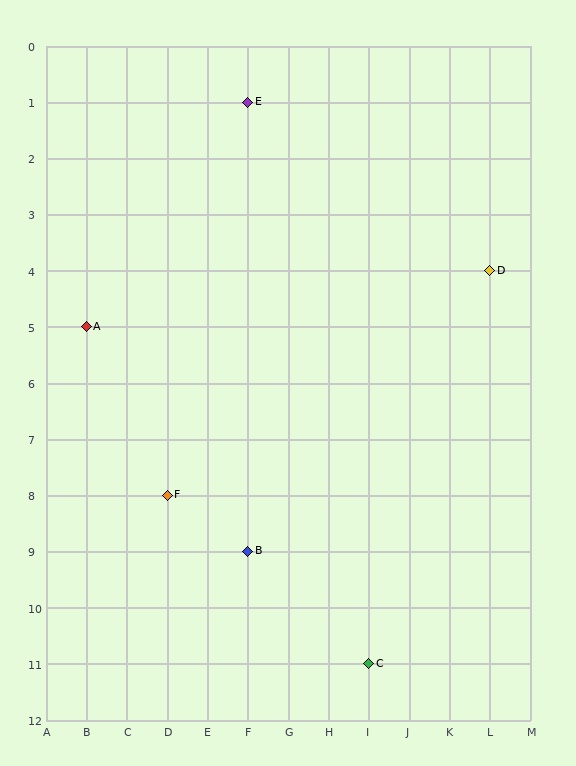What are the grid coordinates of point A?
Point A is at grid coordinates (B, 5).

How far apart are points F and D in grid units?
Points F and D are 8 columns and 4 rows apart (about 8.9 grid units diagonally).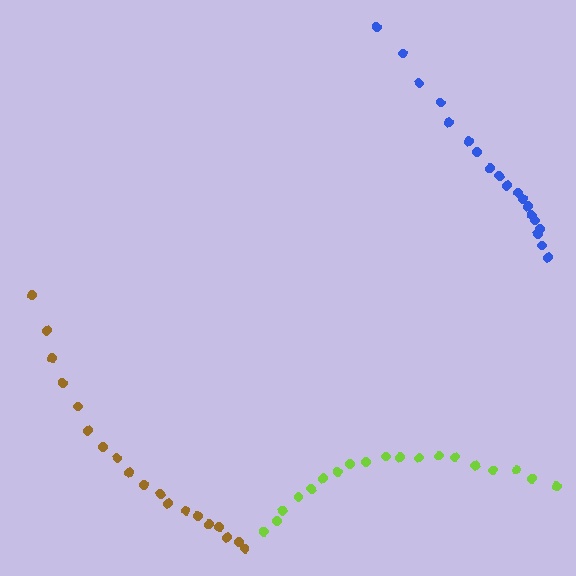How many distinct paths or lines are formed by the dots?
There are 3 distinct paths.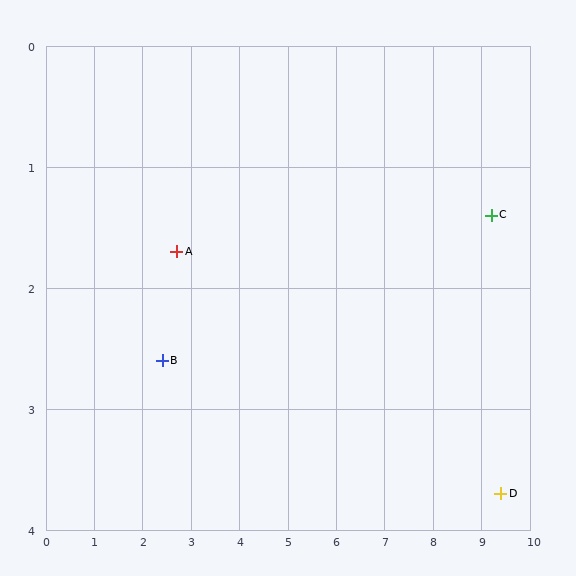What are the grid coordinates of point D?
Point D is at approximately (9.4, 3.7).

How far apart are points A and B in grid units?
Points A and B are about 0.9 grid units apart.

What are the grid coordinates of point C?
Point C is at approximately (9.2, 1.4).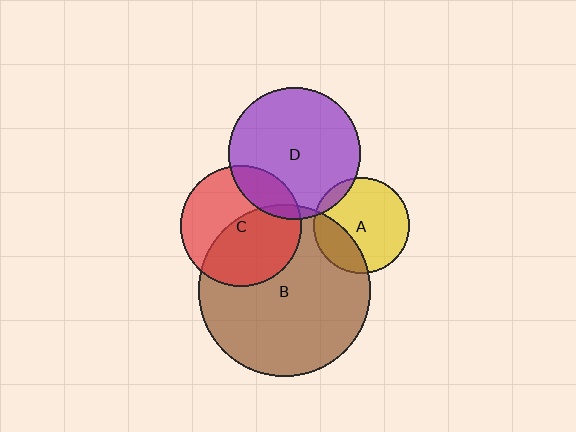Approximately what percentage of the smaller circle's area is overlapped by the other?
Approximately 5%.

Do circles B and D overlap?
Yes.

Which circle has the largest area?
Circle B (brown).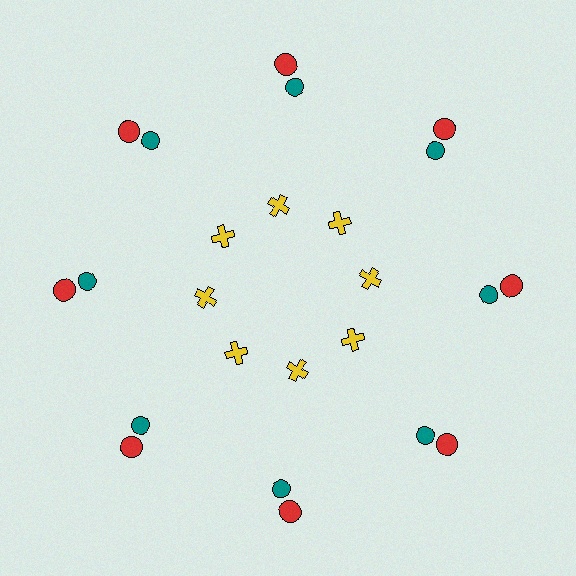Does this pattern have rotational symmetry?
Yes, this pattern has 8-fold rotational symmetry. It looks the same after rotating 45 degrees around the center.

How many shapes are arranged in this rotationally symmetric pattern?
There are 24 shapes, arranged in 8 groups of 3.